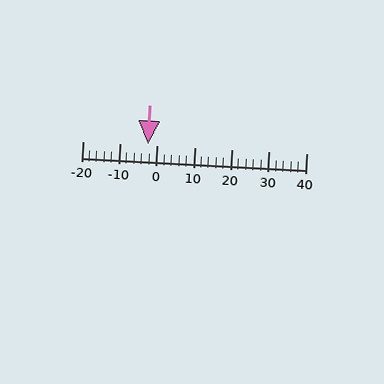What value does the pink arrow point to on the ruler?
The pink arrow points to approximately -2.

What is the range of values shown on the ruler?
The ruler shows values from -20 to 40.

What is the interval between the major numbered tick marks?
The major tick marks are spaced 10 units apart.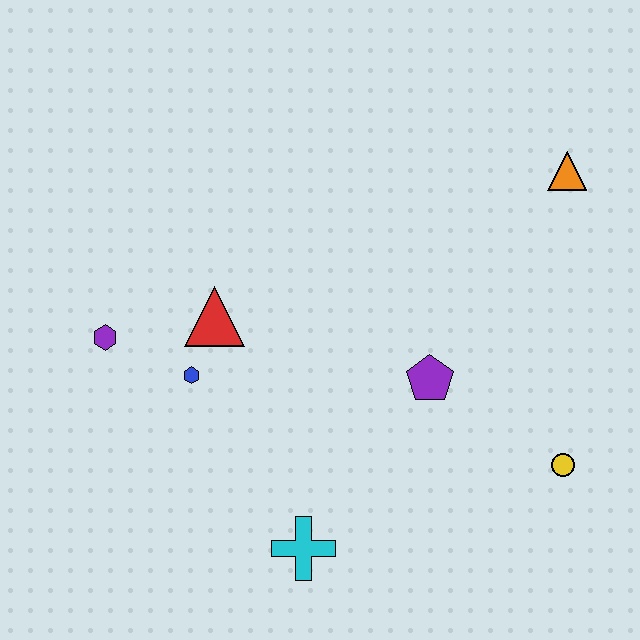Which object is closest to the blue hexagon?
The red triangle is closest to the blue hexagon.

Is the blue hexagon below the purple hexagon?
Yes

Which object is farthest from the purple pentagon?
The purple hexagon is farthest from the purple pentagon.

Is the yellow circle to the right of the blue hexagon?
Yes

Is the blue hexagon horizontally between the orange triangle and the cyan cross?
No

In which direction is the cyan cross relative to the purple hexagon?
The cyan cross is below the purple hexagon.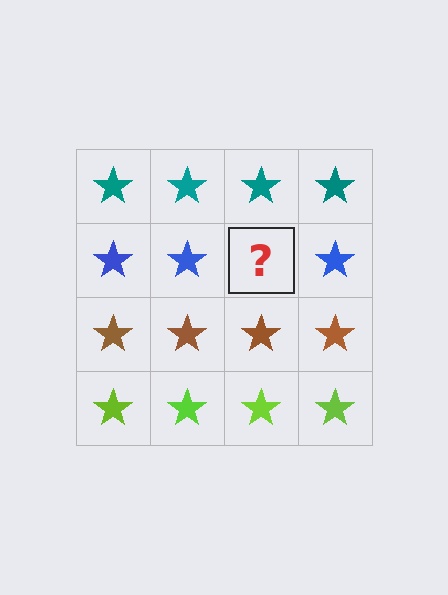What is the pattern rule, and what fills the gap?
The rule is that each row has a consistent color. The gap should be filled with a blue star.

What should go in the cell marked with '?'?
The missing cell should contain a blue star.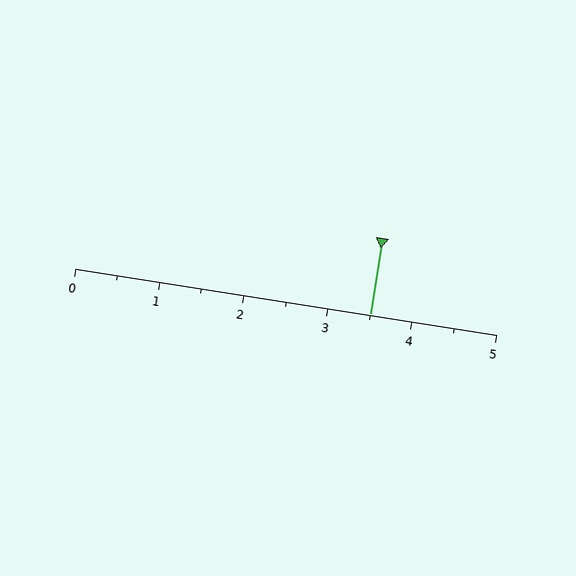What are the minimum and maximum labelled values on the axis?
The axis runs from 0 to 5.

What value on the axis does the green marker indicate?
The marker indicates approximately 3.5.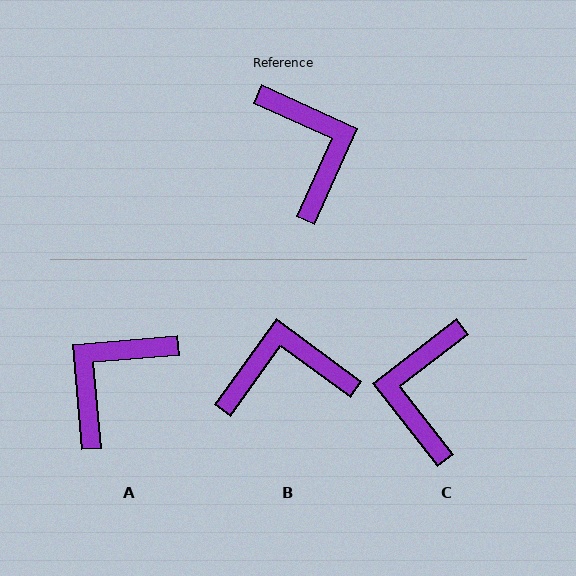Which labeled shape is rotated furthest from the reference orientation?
C, about 152 degrees away.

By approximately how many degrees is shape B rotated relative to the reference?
Approximately 78 degrees counter-clockwise.